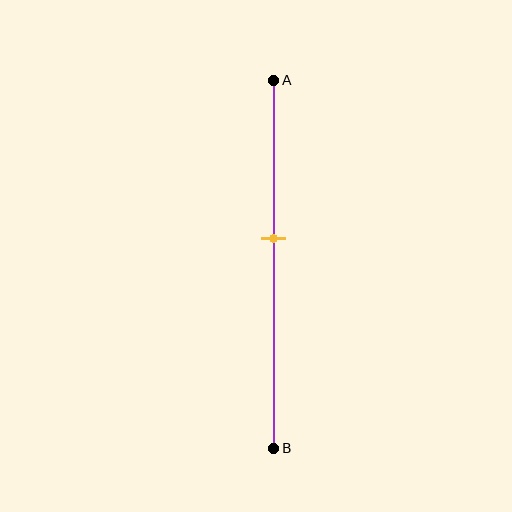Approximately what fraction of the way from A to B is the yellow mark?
The yellow mark is approximately 45% of the way from A to B.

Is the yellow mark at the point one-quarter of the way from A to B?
No, the mark is at about 45% from A, not at the 25% one-quarter point.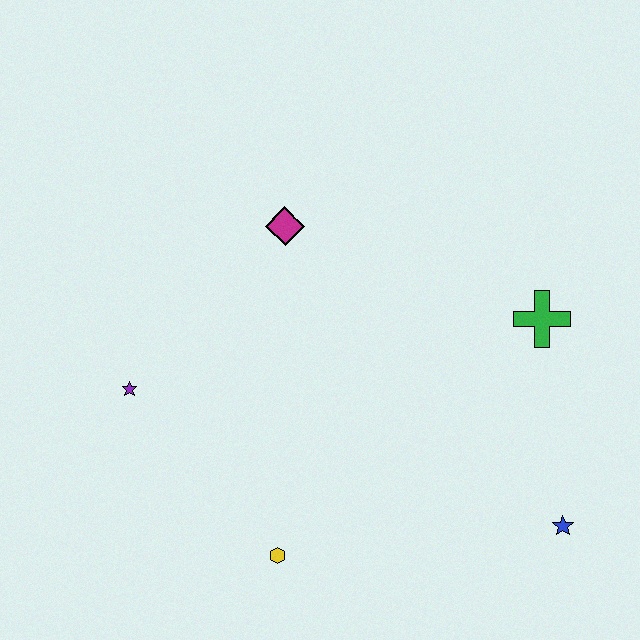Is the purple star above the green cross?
No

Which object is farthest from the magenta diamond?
The blue star is farthest from the magenta diamond.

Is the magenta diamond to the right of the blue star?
No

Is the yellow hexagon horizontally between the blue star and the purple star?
Yes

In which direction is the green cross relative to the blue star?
The green cross is above the blue star.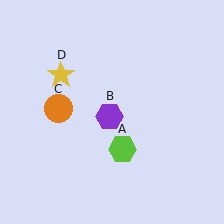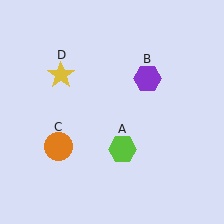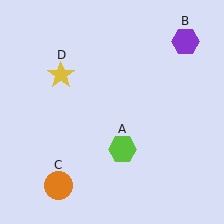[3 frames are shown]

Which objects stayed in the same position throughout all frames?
Lime hexagon (object A) and yellow star (object D) remained stationary.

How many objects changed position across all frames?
2 objects changed position: purple hexagon (object B), orange circle (object C).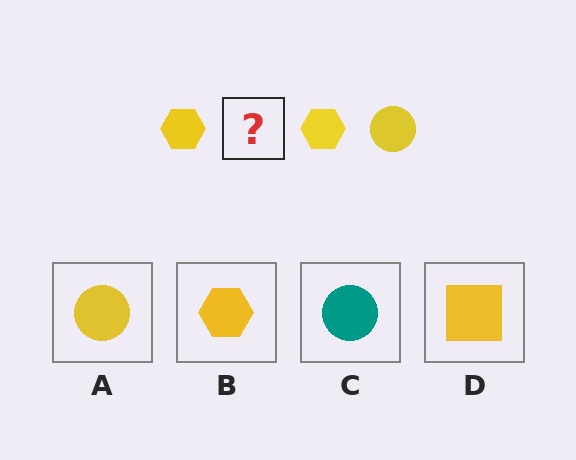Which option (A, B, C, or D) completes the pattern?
A.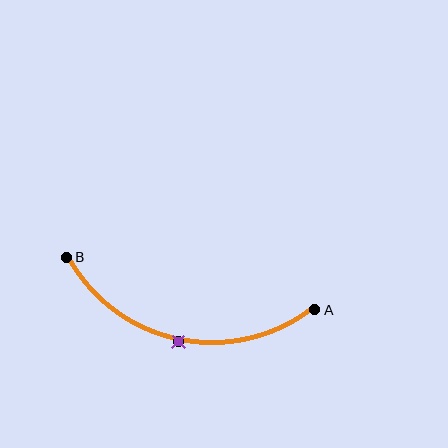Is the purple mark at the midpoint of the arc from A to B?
Yes. The purple mark lies on the arc at equal arc-length from both A and B — it is the arc midpoint.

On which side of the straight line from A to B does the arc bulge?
The arc bulges below the straight line connecting A and B.